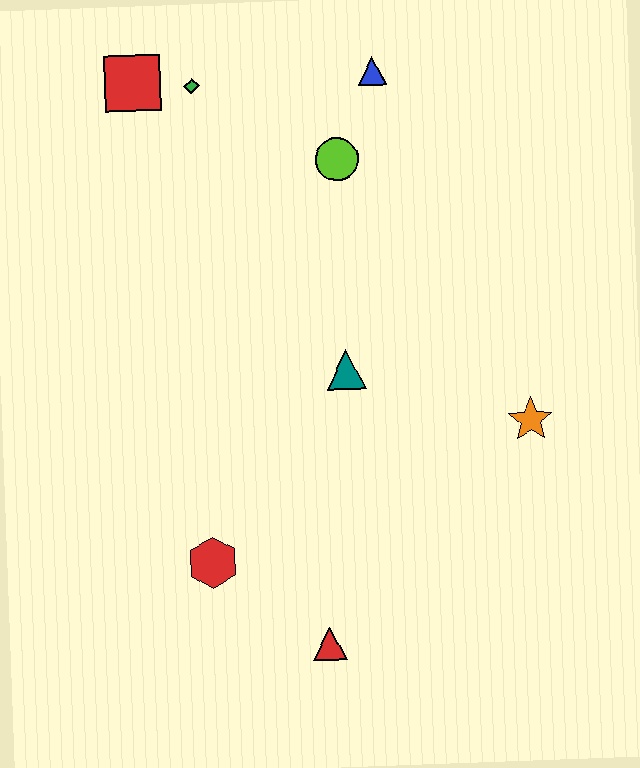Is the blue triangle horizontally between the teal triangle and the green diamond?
No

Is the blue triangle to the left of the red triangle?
No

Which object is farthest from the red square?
The red triangle is farthest from the red square.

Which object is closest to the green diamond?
The red square is closest to the green diamond.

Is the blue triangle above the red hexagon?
Yes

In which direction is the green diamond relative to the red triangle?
The green diamond is above the red triangle.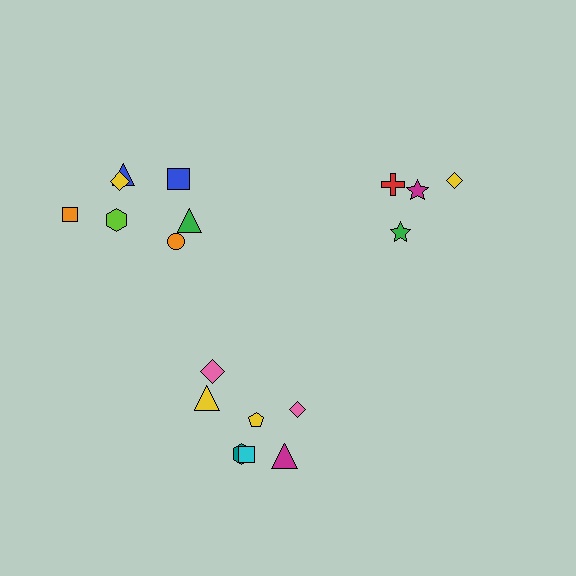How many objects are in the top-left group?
There are 7 objects.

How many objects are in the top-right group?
There are 4 objects.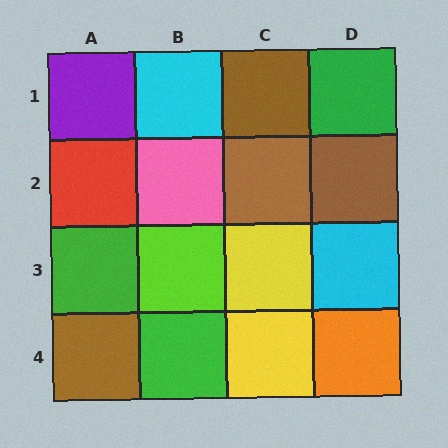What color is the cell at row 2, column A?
Red.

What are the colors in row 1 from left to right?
Purple, cyan, brown, green.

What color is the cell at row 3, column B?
Lime.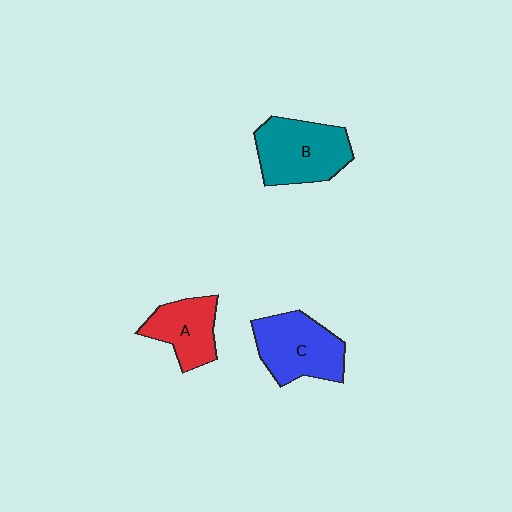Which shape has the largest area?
Shape B (teal).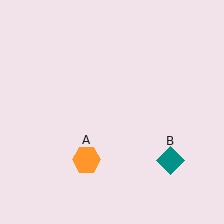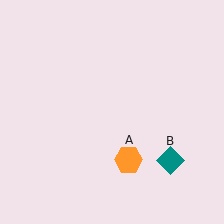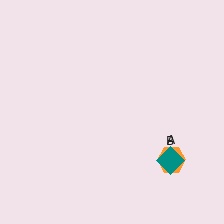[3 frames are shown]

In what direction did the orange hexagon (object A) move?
The orange hexagon (object A) moved right.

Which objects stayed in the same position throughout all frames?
Teal diamond (object B) remained stationary.